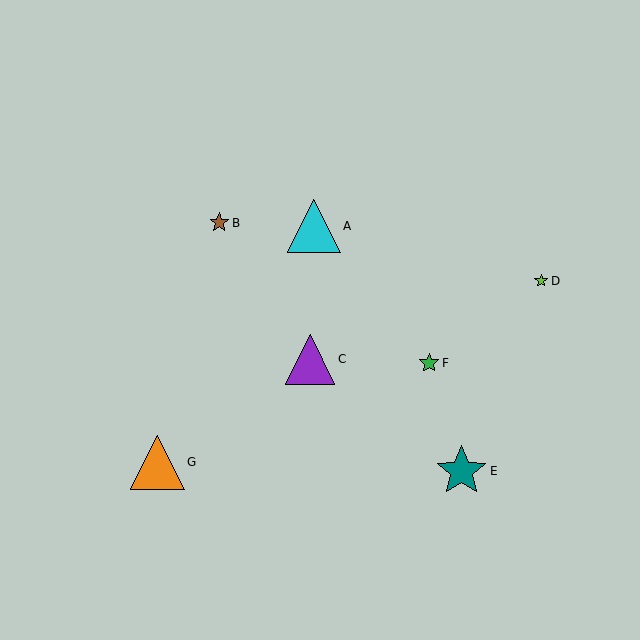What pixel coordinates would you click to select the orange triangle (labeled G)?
Click at (158, 462) to select the orange triangle G.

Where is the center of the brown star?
The center of the brown star is at (219, 223).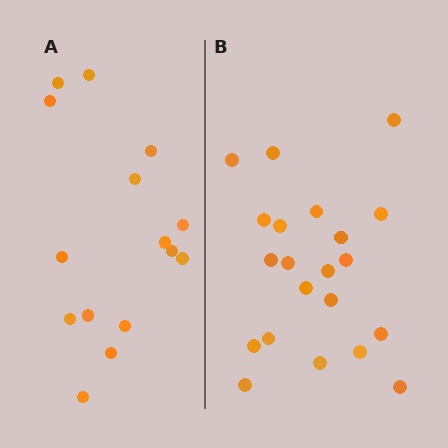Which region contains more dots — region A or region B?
Region B (the right region) has more dots.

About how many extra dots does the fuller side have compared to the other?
Region B has about 6 more dots than region A.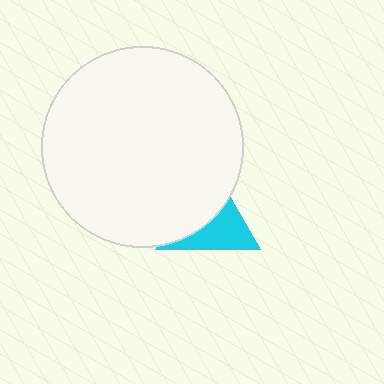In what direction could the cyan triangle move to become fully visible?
The cyan triangle could move toward the lower-right. That would shift it out from behind the white circle entirely.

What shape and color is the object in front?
The object in front is a white circle.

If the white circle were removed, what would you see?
You would see the complete cyan triangle.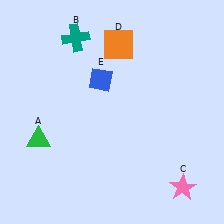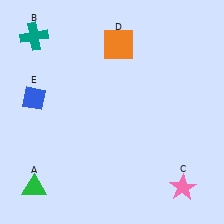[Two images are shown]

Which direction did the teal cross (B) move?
The teal cross (B) moved left.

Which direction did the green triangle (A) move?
The green triangle (A) moved down.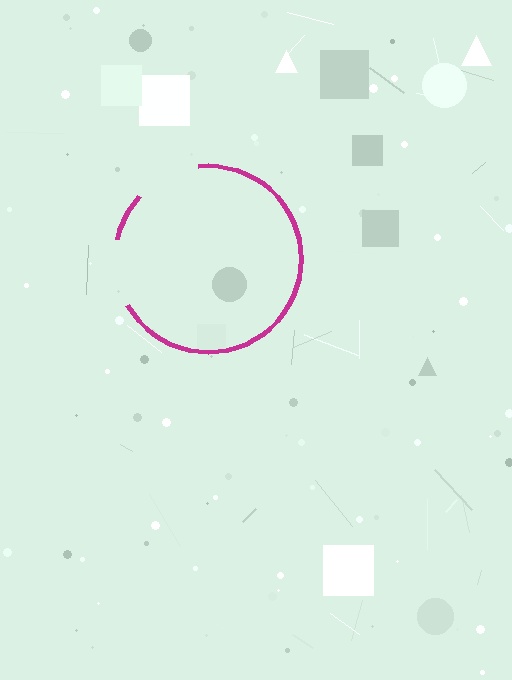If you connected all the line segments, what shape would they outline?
They would outline a circle.